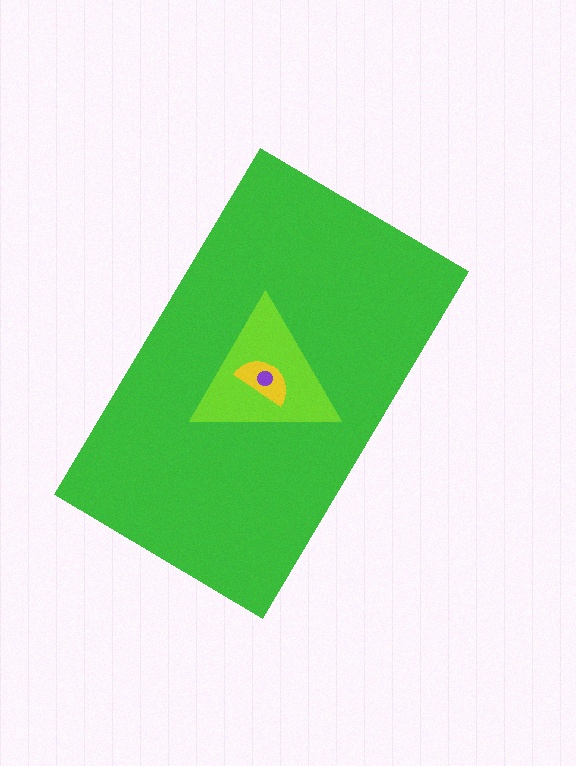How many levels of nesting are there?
4.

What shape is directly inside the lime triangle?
The yellow semicircle.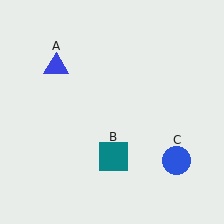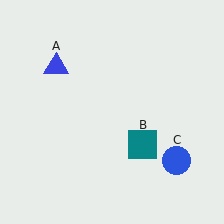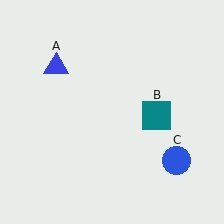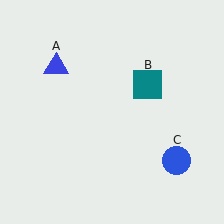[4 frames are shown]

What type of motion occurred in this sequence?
The teal square (object B) rotated counterclockwise around the center of the scene.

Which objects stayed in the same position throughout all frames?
Blue triangle (object A) and blue circle (object C) remained stationary.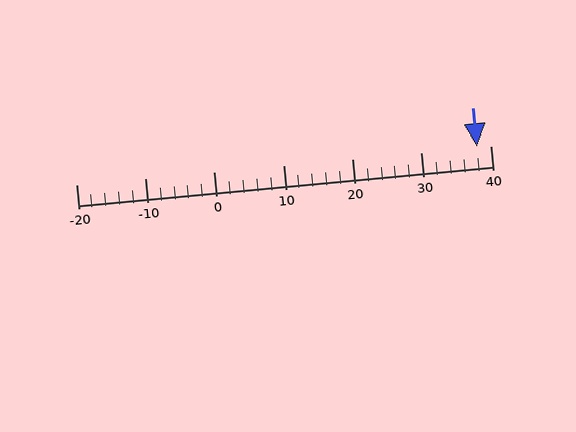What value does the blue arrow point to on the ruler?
The blue arrow points to approximately 38.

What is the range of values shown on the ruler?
The ruler shows values from -20 to 40.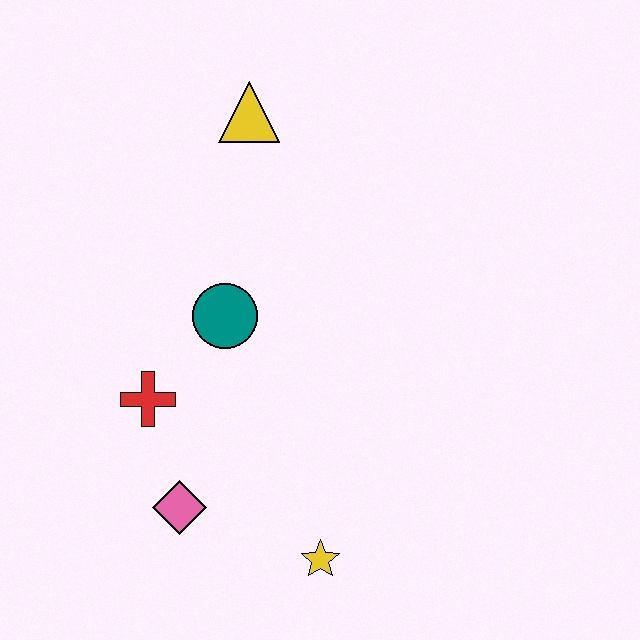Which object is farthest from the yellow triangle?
The yellow star is farthest from the yellow triangle.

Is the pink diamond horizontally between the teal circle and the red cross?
Yes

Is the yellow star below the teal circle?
Yes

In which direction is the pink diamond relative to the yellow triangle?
The pink diamond is below the yellow triangle.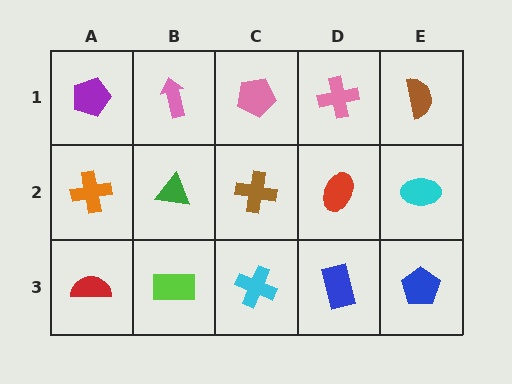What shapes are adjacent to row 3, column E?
A cyan ellipse (row 2, column E), a blue rectangle (row 3, column D).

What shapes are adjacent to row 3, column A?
An orange cross (row 2, column A), a lime rectangle (row 3, column B).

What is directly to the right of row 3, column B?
A cyan cross.